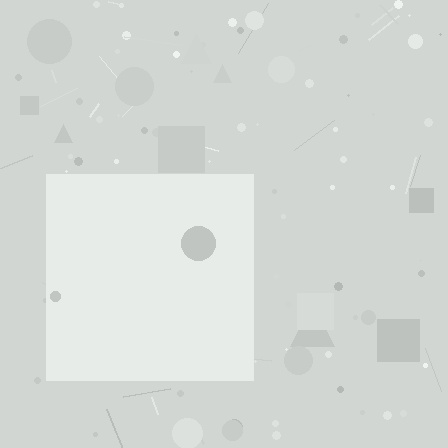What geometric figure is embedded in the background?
A square is embedded in the background.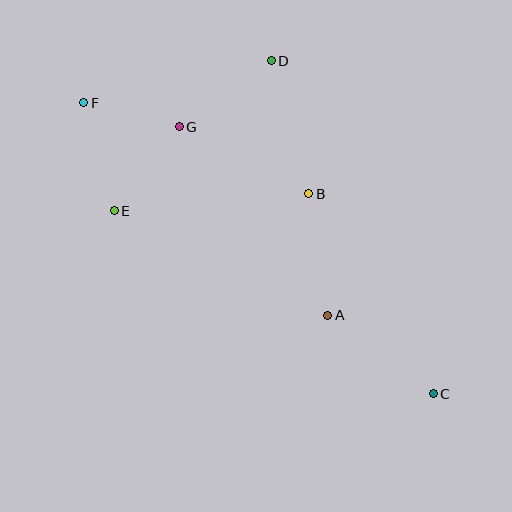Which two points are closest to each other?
Points F and G are closest to each other.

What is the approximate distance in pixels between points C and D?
The distance between C and D is approximately 371 pixels.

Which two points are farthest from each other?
Points C and F are farthest from each other.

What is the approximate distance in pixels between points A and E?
The distance between A and E is approximately 237 pixels.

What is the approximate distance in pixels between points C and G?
The distance between C and G is approximately 368 pixels.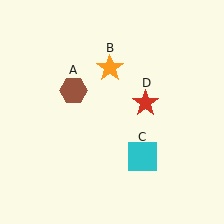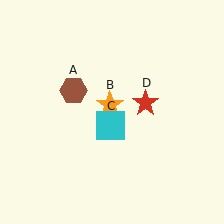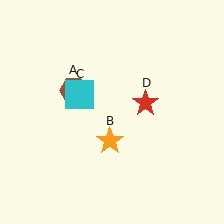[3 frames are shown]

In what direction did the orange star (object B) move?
The orange star (object B) moved down.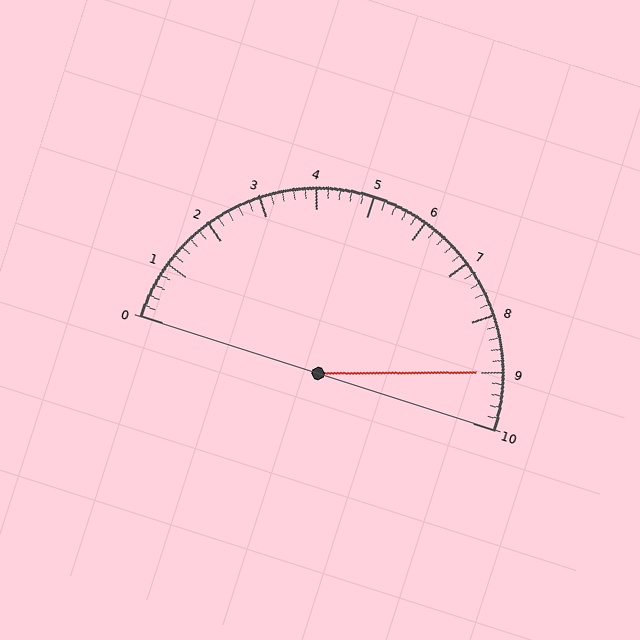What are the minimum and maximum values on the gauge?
The gauge ranges from 0 to 10.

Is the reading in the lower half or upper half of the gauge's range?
The reading is in the upper half of the range (0 to 10).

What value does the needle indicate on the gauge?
The needle indicates approximately 9.0.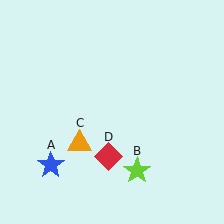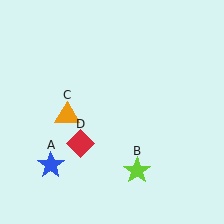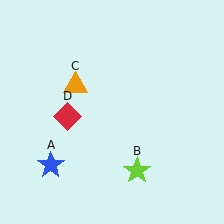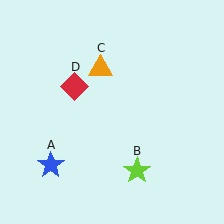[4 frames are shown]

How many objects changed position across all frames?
2 objects changed position: orange triangle (object C), red diamond (object D).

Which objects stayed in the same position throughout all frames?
Blue star (object A) and lime star (object B) remained stationary.